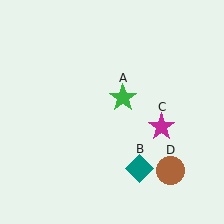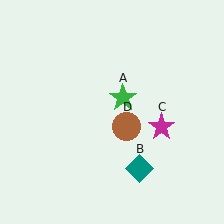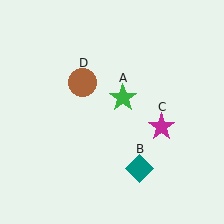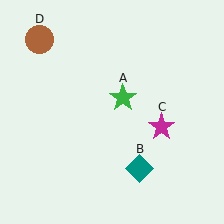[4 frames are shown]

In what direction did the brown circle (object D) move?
The brown circle (object D) moved up and to the left.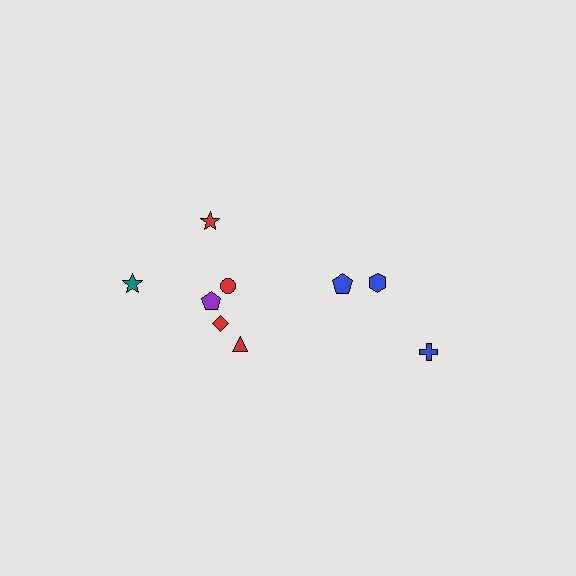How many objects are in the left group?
There are 6 objects.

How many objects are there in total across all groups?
There are 9 objects.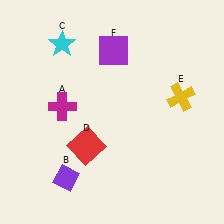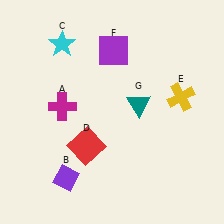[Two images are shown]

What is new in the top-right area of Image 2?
A teal triangle (G) was added in the top-right area of Image 2.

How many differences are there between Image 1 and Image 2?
There is 1 difference between the two images.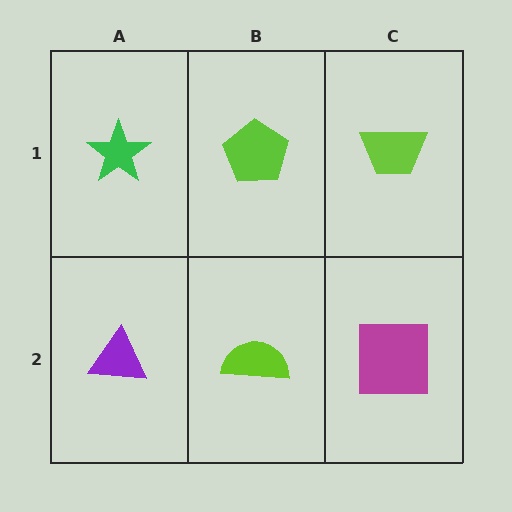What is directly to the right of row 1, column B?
A lime trapezoid.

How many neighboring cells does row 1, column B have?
3.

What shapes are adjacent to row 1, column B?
A lime semicircle (row 2, column B), a green star (row 1, column A), a lime trapezoid (row 1, column C).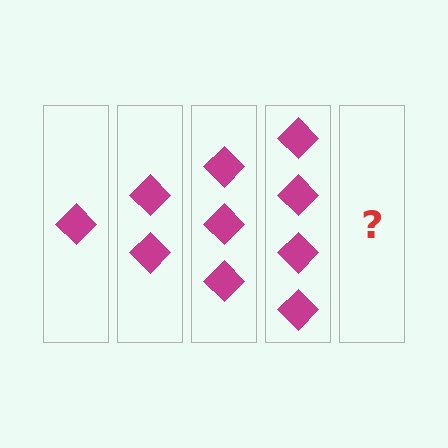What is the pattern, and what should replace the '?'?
The pattern is that each step adds one more diamond. The '?' should be 5 diamonds.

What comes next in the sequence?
The next element should be 5 diamonds.